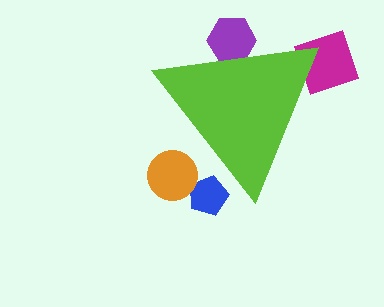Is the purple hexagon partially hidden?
Yes, the purple hexagon is partially hidden behind the lime triangle.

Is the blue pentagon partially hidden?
Yes, the blue pentagon is partially hidden behind the lime triangle.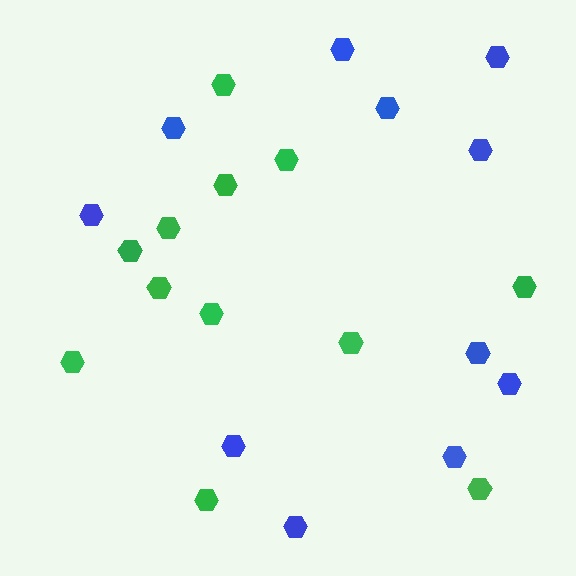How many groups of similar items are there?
There are 2 groups: one group of green hexagons (12) and one group of blue hexagons (11).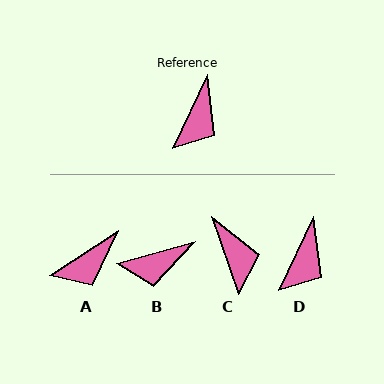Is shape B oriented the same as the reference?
No, it is off by about 49 degrees.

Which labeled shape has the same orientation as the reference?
D.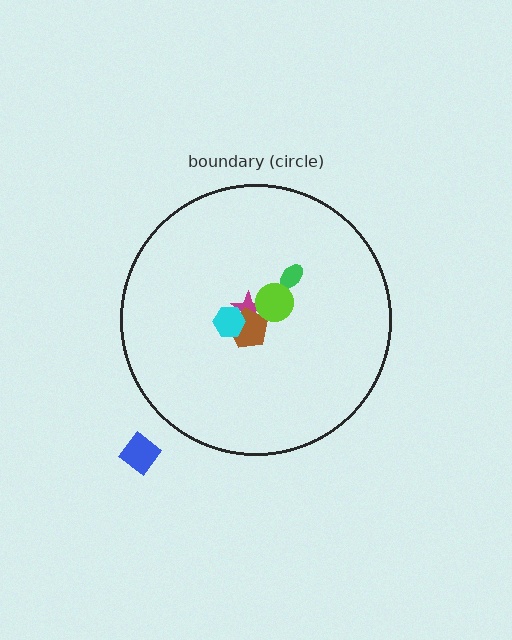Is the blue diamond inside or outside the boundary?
Outside.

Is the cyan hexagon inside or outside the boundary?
Inside.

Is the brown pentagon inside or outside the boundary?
Inside.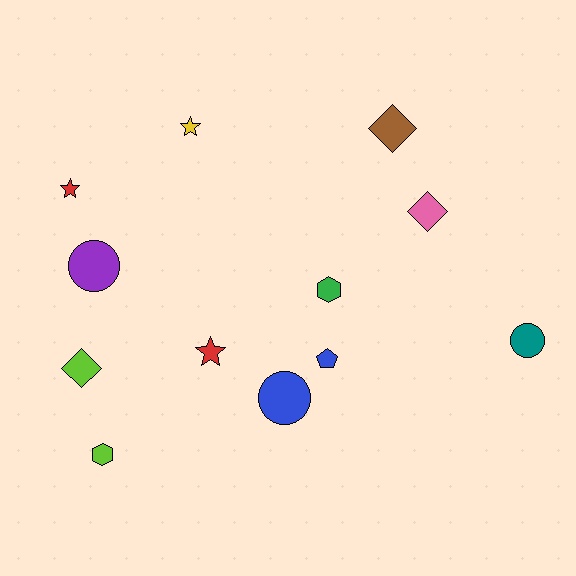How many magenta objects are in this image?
There are no magenta objects.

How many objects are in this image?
There are 12 objects.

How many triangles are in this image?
There are no triangles.